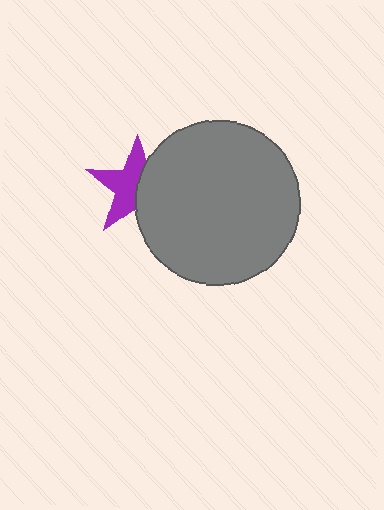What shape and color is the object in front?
The object in front is a gray circle.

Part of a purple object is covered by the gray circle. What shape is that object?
It is a star.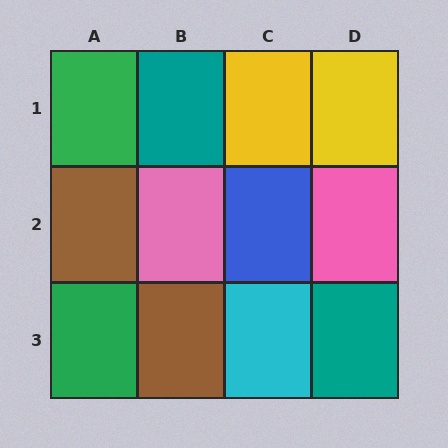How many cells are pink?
2 cells are pink.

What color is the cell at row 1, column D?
Yellow.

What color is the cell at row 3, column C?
Cyan.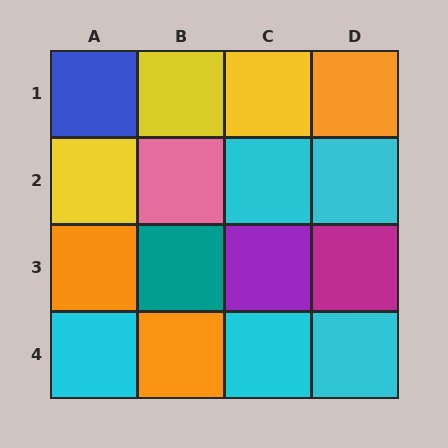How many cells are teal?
1 cell is teal.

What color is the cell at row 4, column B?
Orange.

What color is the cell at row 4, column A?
Cyan.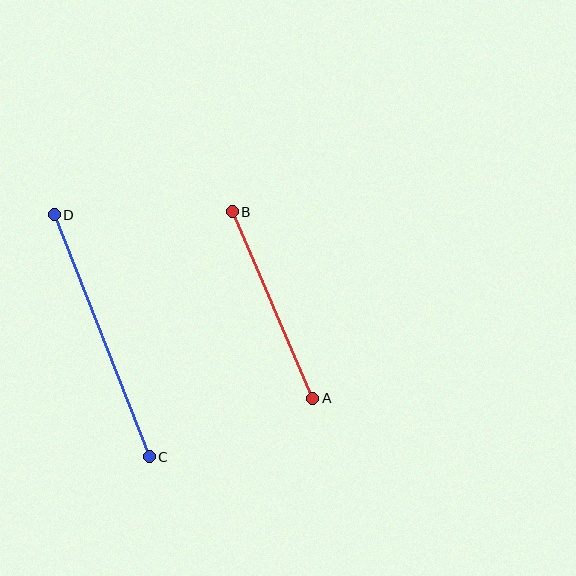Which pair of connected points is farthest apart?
Points C and D are farthest apart.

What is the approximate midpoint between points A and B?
The midpoint is at approximately (272, 305) pixels.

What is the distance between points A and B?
The distance is approximately 203 pixels.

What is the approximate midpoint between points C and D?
The midpoint is at approximately (102, 336) pixels.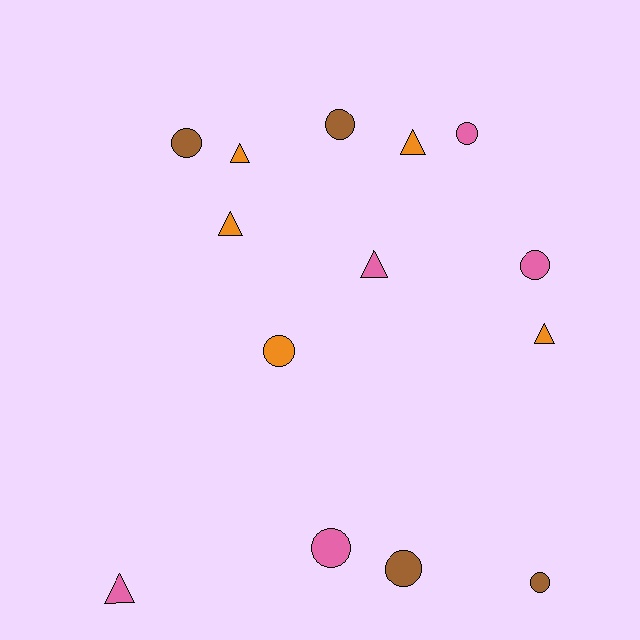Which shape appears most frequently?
Circle, with 8 objects.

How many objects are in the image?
There are 14 objects.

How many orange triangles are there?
There are 4 orange triangles.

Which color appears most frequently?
Pink, with 5 objects.